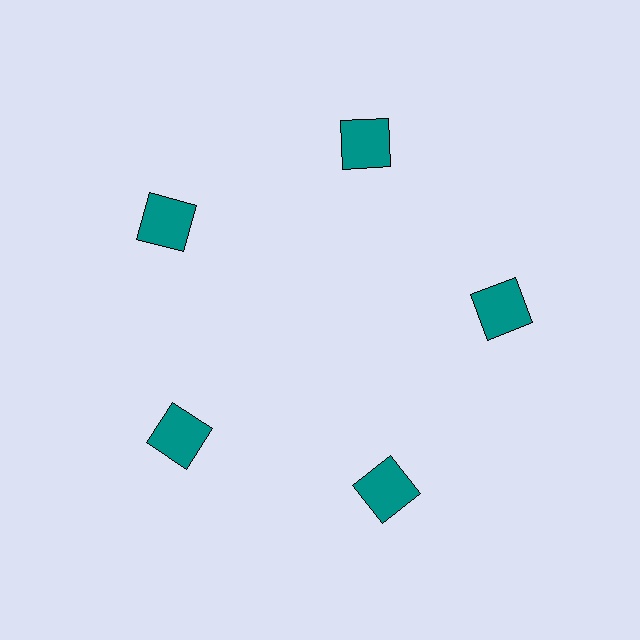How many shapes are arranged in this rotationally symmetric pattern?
There are 5 shapes, arranged in 5 groups of 1.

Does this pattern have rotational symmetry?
Yes, this pattern has 5-fold rotational symmetry. It looks the same after rotating 72 degrees around the center.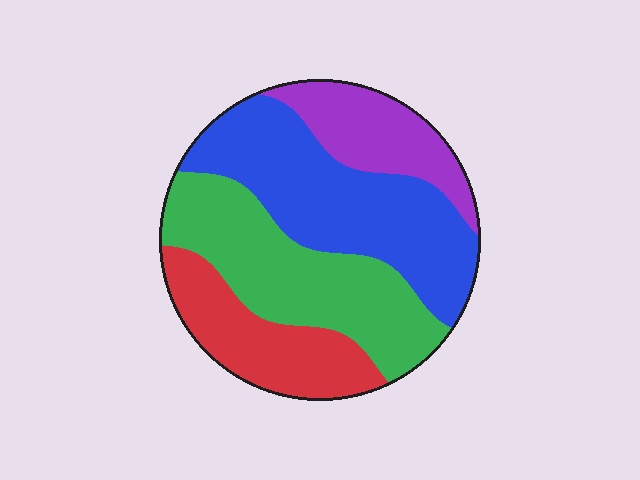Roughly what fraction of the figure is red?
Red takes up between a sixth and a third of the figure.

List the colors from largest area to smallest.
From largest to smallest: blue, green, red, purple.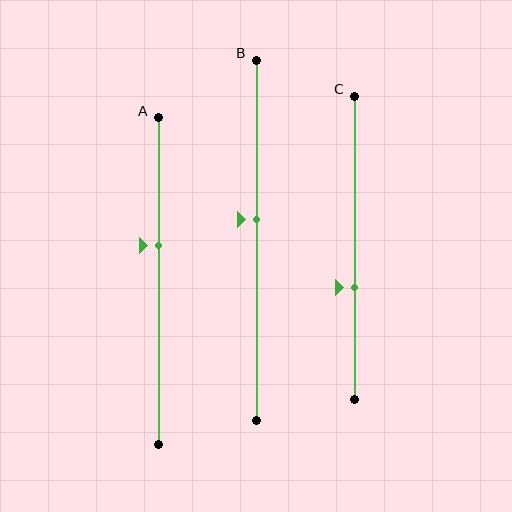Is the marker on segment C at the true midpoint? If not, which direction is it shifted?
No, the marker on segment C is shifted downward by about 13% of the segment length.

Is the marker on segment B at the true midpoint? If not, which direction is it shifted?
No, the marker on segment B is shifted upward by about 6% of the segment length.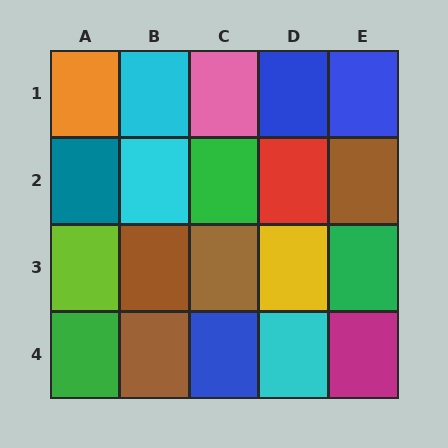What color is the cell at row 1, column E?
Blue.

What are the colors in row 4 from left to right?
Green, brown, blue, cyan, magenta.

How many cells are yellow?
1 cell is yellow.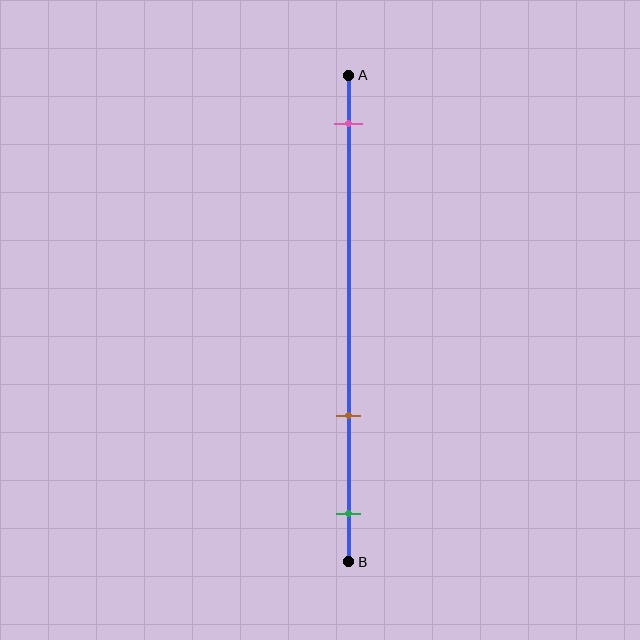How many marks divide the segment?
There are 3 marks dividing the segment.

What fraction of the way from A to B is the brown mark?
The brown mark is approximately 70% (0.7) of the way from A to B.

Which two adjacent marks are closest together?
The brown and green marks are the closest adjacent pair.